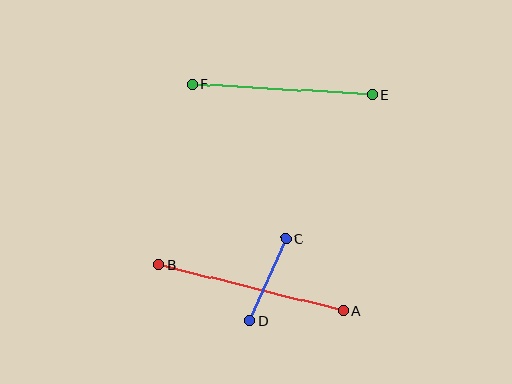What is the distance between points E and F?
The distance is approximately 181 pixels.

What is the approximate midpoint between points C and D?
The midpoint is at approximately (268, 280) pixels.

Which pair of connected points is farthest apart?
Points A and B are farthest apart.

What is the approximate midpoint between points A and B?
The midpoint is at approximately (251, 288) pixels.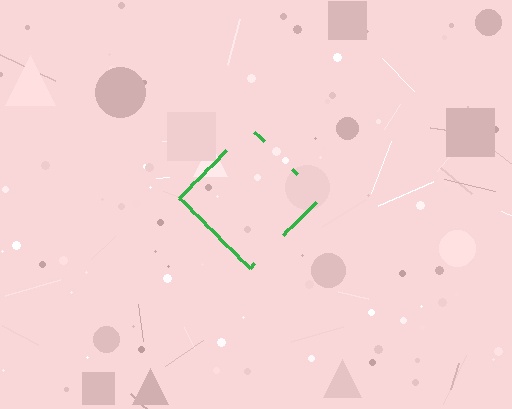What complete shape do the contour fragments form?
The contour fragments form a diamond.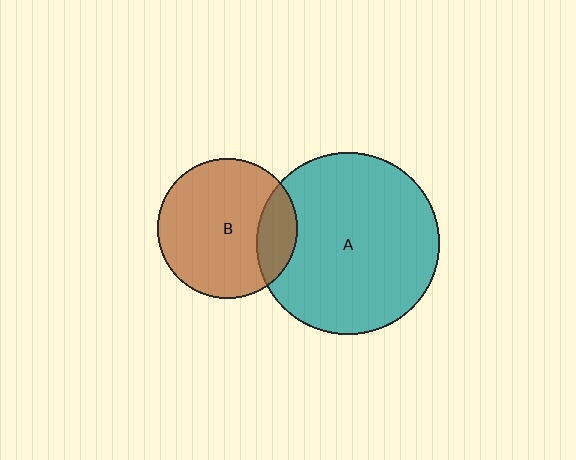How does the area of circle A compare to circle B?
Approximately 1.7 times.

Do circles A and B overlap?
Yes.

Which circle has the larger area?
Circle A (teal).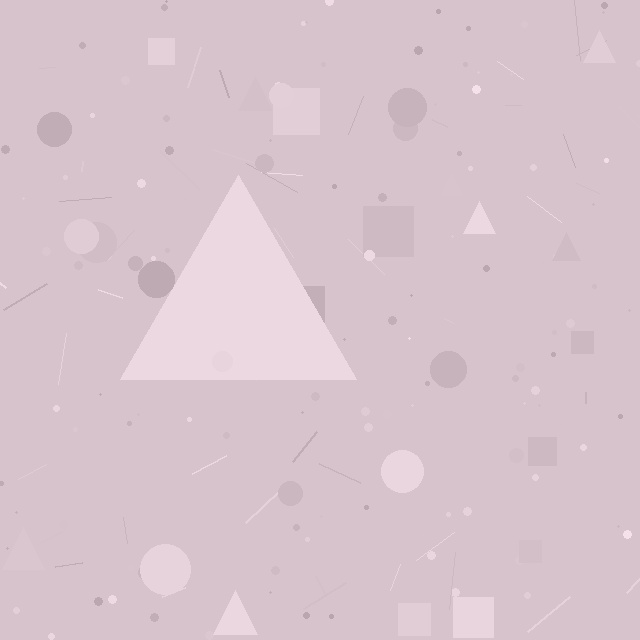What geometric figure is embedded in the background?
A triangle is embedded in the background.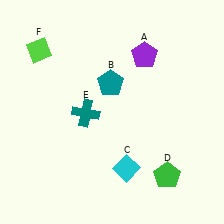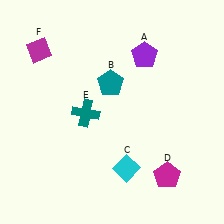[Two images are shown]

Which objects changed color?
D changed from green to magenta. F changed from lime to magenta.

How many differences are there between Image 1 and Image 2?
There are 2 differences between the two images.